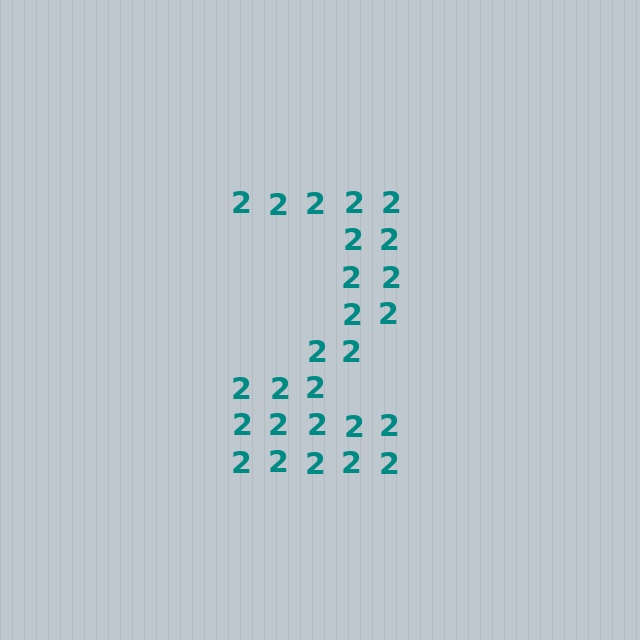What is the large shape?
The large shape is the digit 2.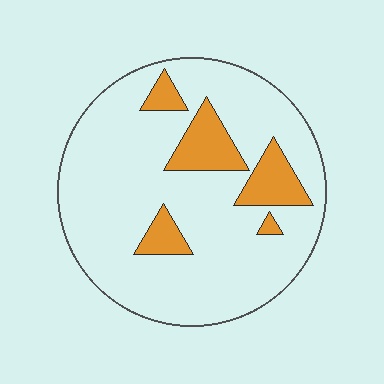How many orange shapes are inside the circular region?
5.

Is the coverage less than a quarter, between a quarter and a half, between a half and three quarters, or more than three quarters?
Less than a quarter.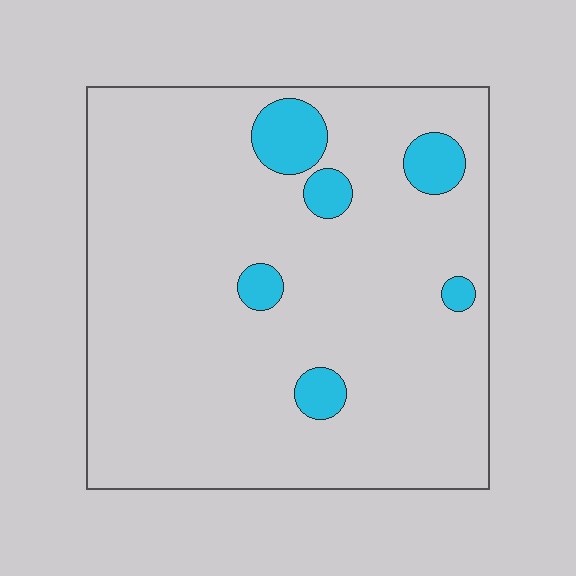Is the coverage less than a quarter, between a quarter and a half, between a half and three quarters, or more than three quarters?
Less than a quarter.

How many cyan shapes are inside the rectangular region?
6.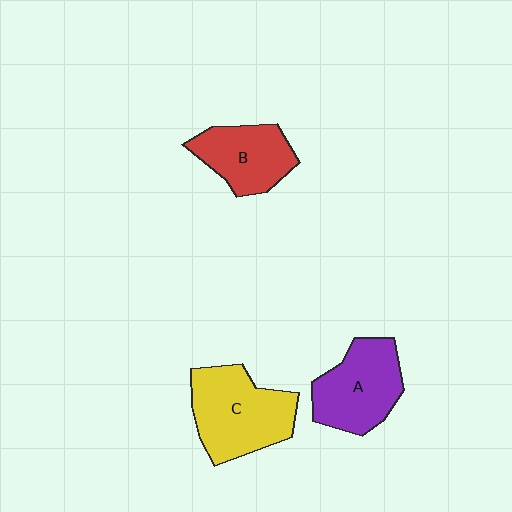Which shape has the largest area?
Shape C (yellow).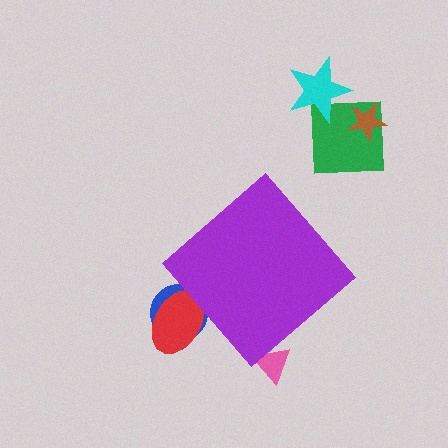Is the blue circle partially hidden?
Yes, the blue circle is partially hidden behind the purple diamond.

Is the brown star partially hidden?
No, the brown star is fully visible.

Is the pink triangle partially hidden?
Yes, the pink triangle is partially hidden behind the purple diamond.